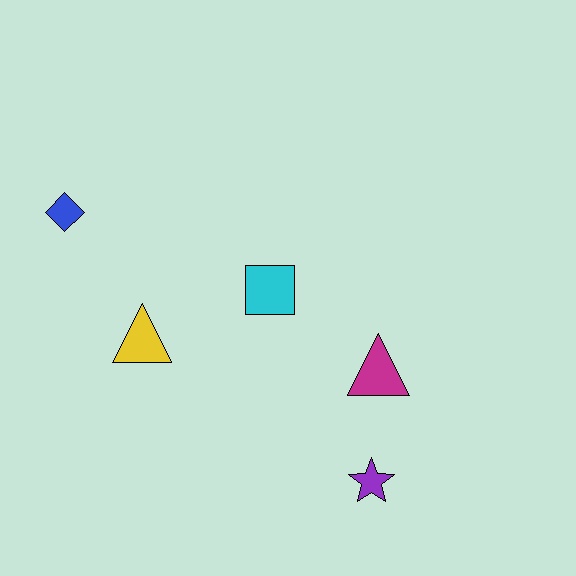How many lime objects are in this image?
There are no lime objects.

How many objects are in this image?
There are 5 objects.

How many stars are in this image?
There is 1 star.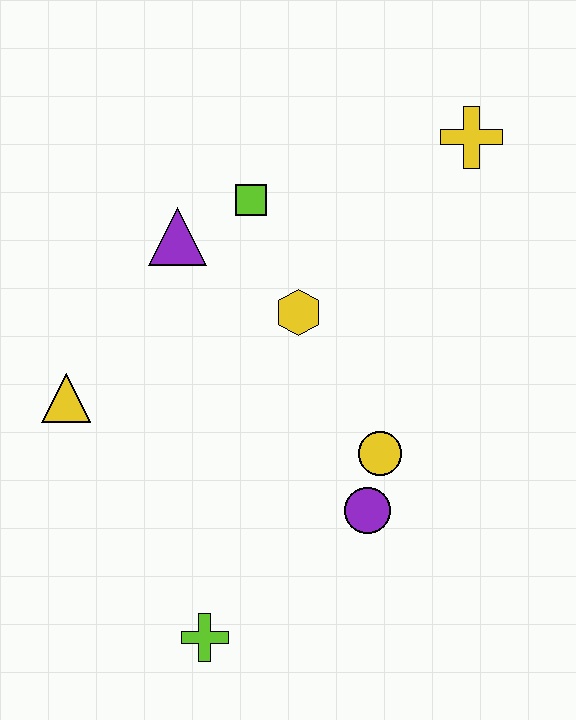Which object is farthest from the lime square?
The lime cross is farthest from the lime square.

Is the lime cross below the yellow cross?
Yes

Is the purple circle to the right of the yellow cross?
No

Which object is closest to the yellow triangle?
The purple triangle is closest to the yellow triangle.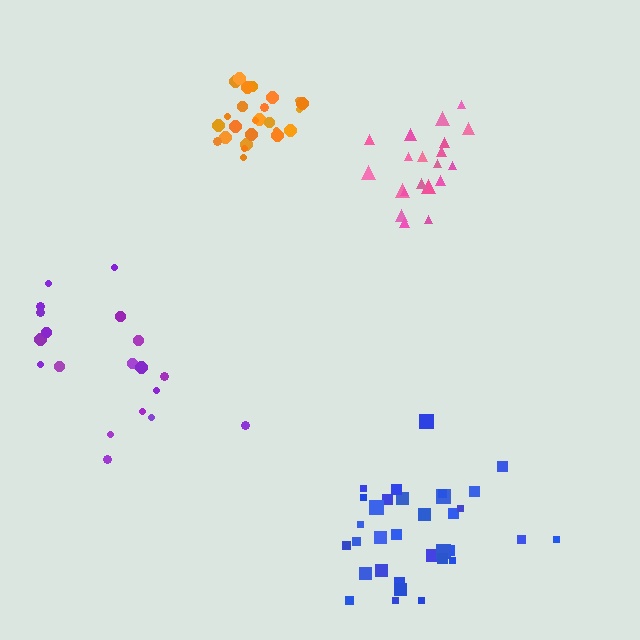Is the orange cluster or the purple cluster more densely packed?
Orange.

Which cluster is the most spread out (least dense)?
Purple.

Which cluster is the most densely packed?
Orange.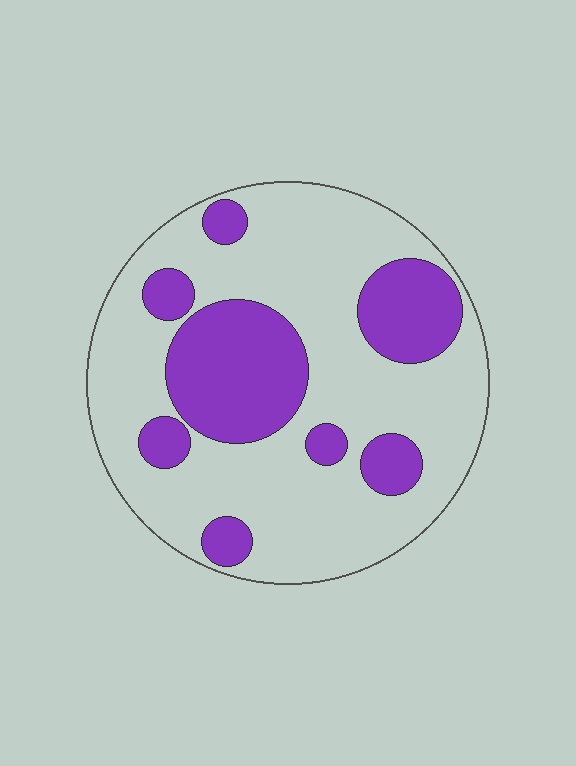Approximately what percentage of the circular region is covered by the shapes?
Approximately 30%.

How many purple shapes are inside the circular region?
8.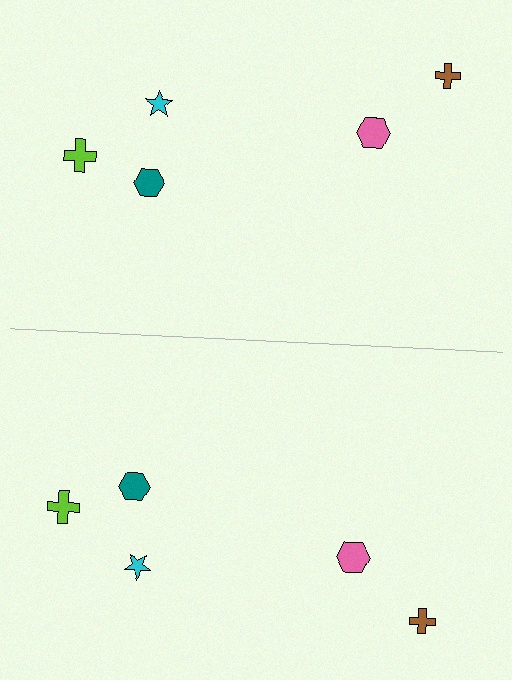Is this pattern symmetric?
Yes, this pattern has bilateral (reflection) symmetry.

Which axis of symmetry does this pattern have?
The pattern has a horizontal axis of symmetry running through the center of the image.